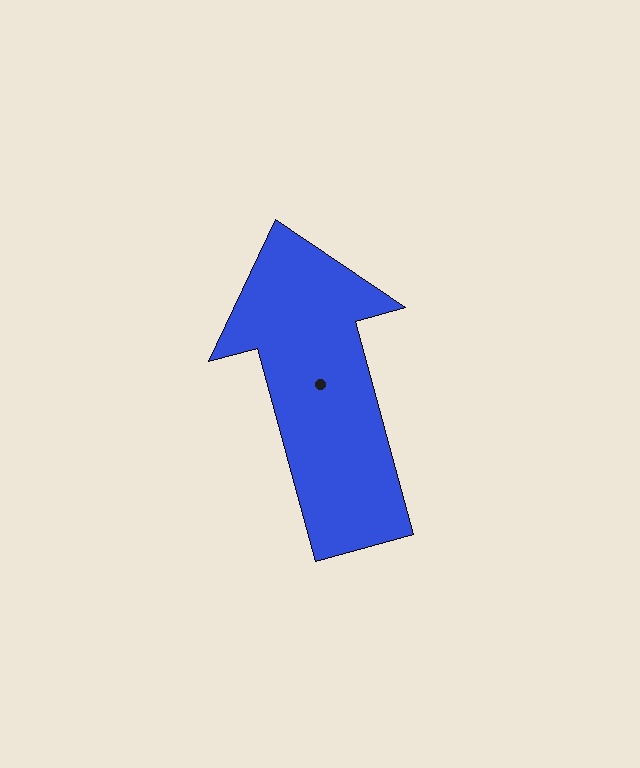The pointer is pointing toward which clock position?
Roughly 11 o'clock.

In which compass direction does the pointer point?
North.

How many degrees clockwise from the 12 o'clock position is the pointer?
Approximately 345 degrees.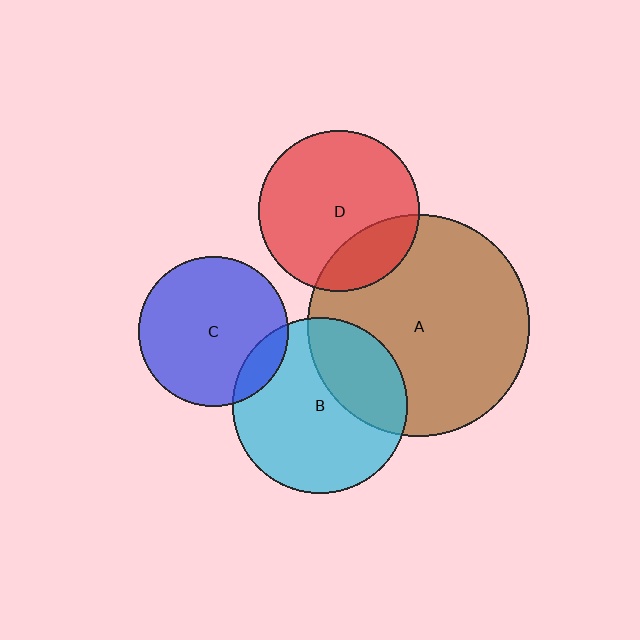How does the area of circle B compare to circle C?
Approximately 1.4 times.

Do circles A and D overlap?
Yes.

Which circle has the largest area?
Circle A (brown).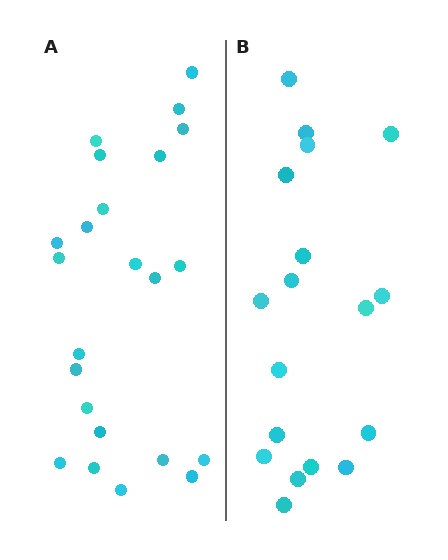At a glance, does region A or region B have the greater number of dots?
Region A (the left region) has more dots.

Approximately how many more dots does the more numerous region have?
Region A has about 5 more dots than region B.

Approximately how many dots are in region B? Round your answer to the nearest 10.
About 20 dots. (The exact count is 18, which rounds to 20.)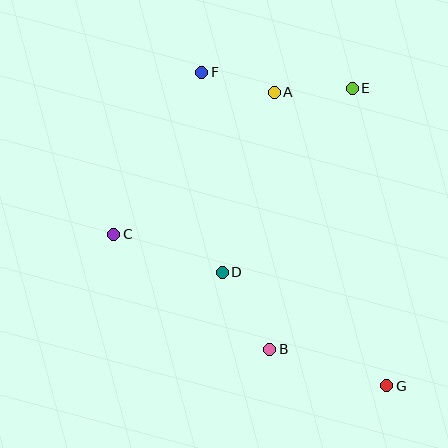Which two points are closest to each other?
Points A and F are closest to each other.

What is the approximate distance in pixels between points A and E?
The distance between A and E is approximately 78 pixels.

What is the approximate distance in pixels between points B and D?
The distance between B and D is approximately 90 pixels.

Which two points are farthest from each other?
Points F and G are farthest from each other.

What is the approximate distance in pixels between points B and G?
The distance between B and G is approximately 123 pixels.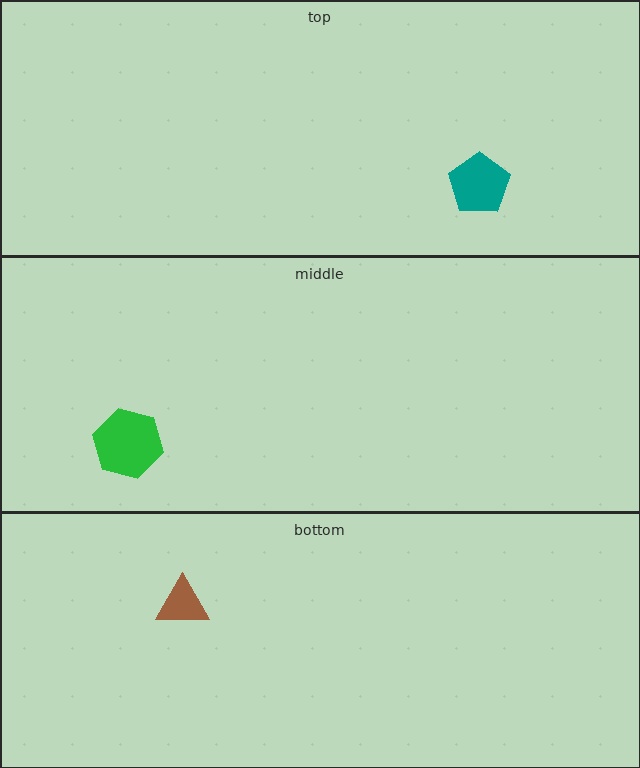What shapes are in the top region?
The teal pentagon.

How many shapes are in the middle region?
1.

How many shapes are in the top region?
1.